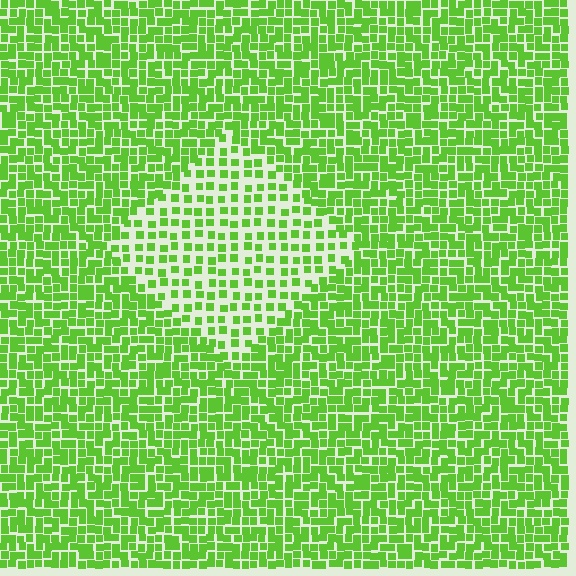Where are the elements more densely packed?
The elements are more densely packed outside the diamond boundary.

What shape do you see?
I see a diamond.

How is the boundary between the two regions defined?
The boundary is defined by a change in element density (approximately 2.0x ratio). All elements are the same color, size, and shape.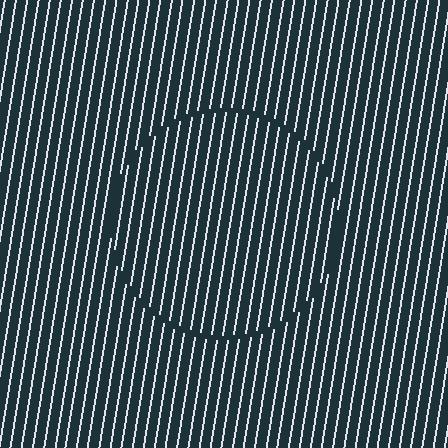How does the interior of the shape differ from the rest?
The interior of the shape contains the same grating, shifted by half a period — the contour is defined by the phase discontinuity where line-ends from the inner and outer gratings abut.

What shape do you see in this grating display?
An illusory circle. The interior of the shape contains the same grating, shifted by half a period — the contour is defined by the phase discontinuity where line-ends from the inner and outer gratings abut.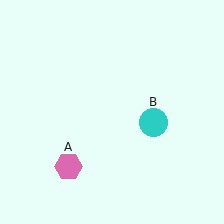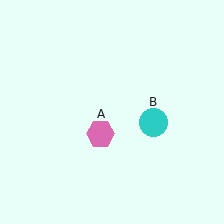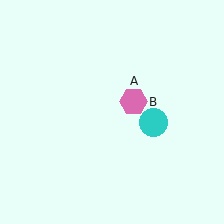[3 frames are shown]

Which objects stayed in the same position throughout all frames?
Cyan circle (object B) remained stationary.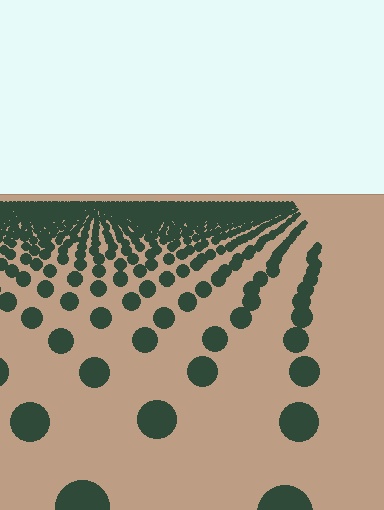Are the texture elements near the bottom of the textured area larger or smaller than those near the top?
Larger. Near the bottom, elements are closer to the viewer and appear at a bigger on-screen size.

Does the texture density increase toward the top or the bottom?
Density increases toward the top.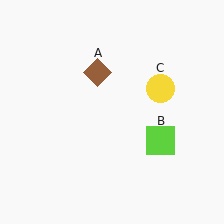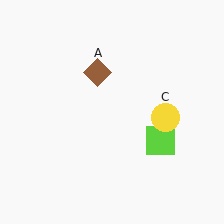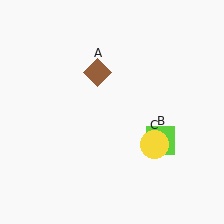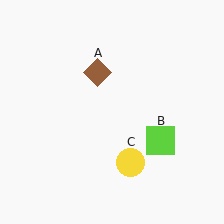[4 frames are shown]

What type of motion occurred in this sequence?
The yellow circle (object C) rotated clockwise around the center of the scene.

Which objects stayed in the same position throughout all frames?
Brown diamond (object A) and lime square (object B) remained stationary.